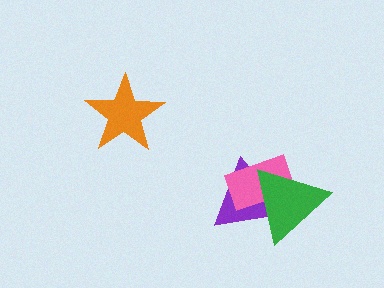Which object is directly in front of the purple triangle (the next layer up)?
The pink rectangle is directly in front of the purple triangle.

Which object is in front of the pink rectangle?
The green triangle is in front of the pink rectangle.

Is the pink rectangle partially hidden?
Yes, it is partially covered by another shape.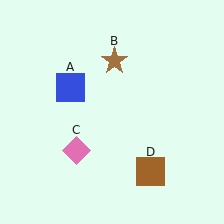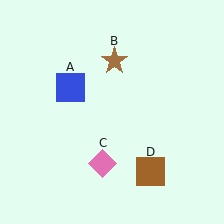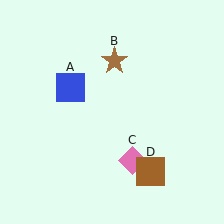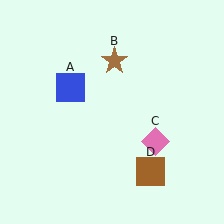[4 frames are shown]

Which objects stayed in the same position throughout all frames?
Blue square (object A) and brown star (object B) and brown square (object D) remained stationary.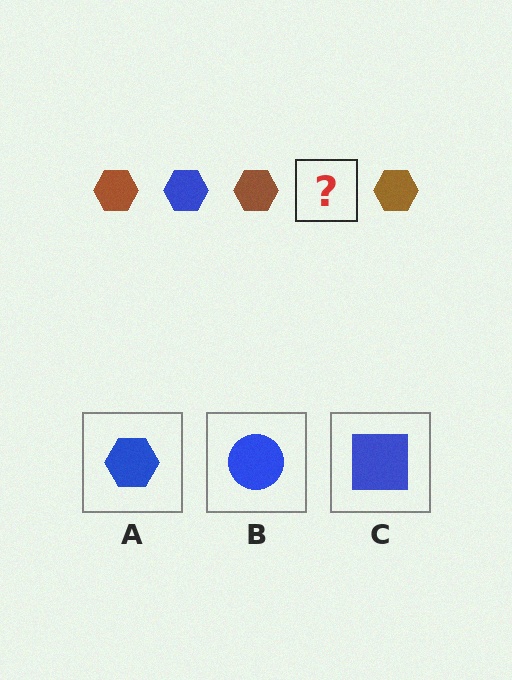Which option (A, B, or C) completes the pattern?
A.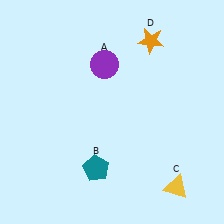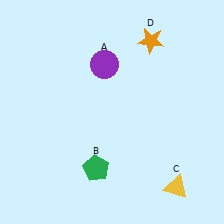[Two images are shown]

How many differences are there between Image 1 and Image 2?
There is 1 difference between the two images.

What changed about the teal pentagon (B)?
In Image 1, B is teal. In Image 2, it changed to green.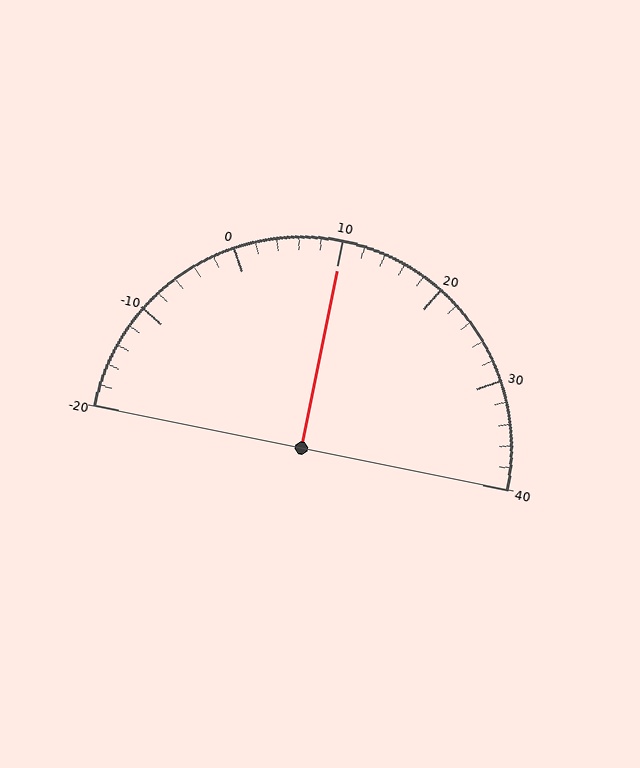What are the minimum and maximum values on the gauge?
The gauge ranges from -20 to 40.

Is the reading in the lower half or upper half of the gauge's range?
The reading is in the upper half of the range (-20 to 40).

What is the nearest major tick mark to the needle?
The nearest major tick mark is 10.